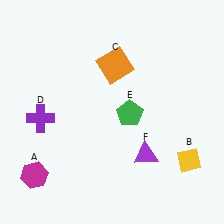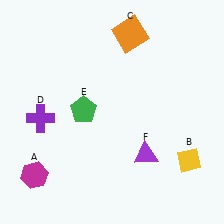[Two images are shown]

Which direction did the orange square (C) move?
The orange square (C) moved up.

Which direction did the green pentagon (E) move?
The green pentagon (E) moved left.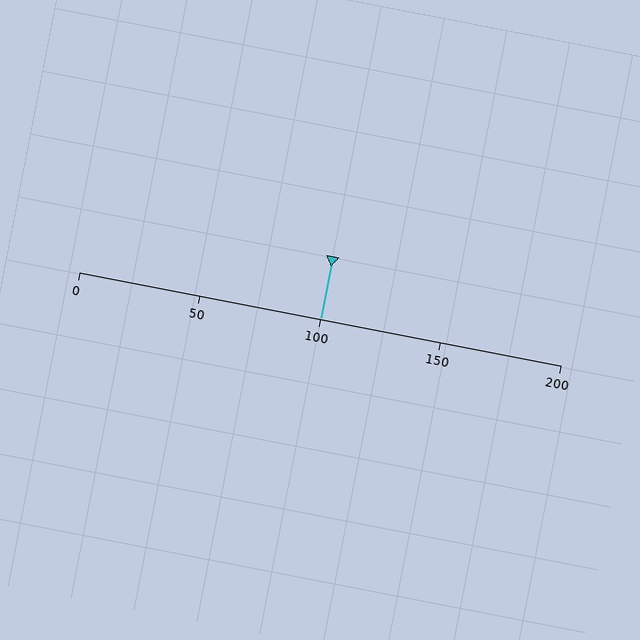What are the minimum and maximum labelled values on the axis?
The axis runs from 0 to 200.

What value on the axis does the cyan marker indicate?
The marker indicates approximately 100.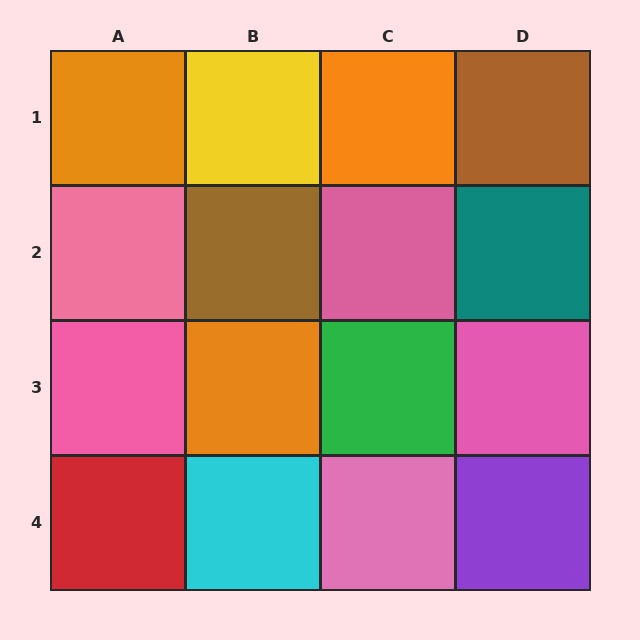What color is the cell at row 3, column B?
Orange.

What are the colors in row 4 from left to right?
Red, cyan, pink, purple.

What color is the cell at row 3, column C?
Green.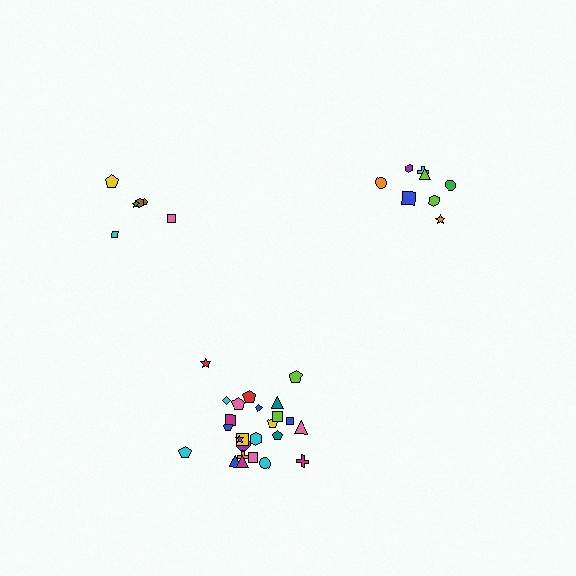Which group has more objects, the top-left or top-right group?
The top-right group.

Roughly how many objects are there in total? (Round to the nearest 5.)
Roughly 40 objects in total.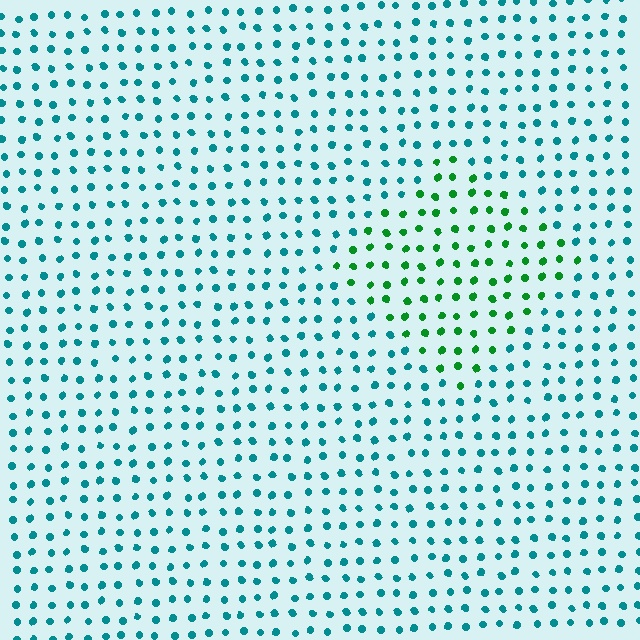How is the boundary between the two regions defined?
The boundary is defined purely by a slight shift in hue (about 50 degrees). Spacing, size, and orientation are identical on both sides.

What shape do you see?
I see a diamond.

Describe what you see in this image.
The image is filled with small teal elements in a uniform arrangement. A diamond-shaped region is visible where the elements are tinted to a slightly different hue, forming a subtle color boundary.